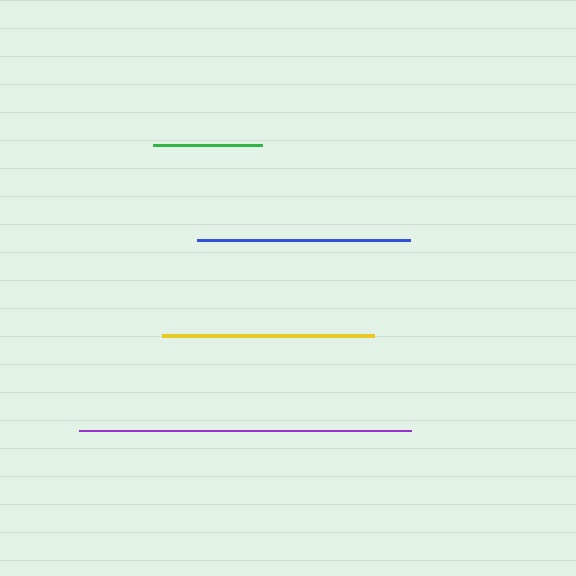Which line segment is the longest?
The purple line is the longest at approximately 332 pixels.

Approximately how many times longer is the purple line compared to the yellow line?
The purple line is approximately 1.6 times the length of the yellow line.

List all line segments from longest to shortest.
From longest to shortest: purple, blue, yellow, green.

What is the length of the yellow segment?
The yellow segment is approximately 212 pixels long.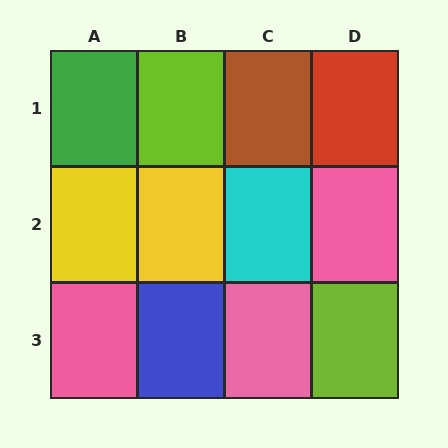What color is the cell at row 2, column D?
Pink.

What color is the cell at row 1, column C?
Brown.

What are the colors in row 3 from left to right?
Pink, blue, pink, lime.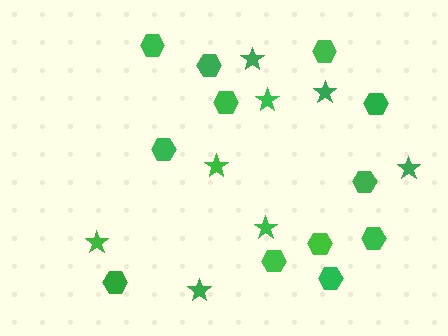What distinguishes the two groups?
There are 2 groups: one group of stars (8) and one group of hexagons (12).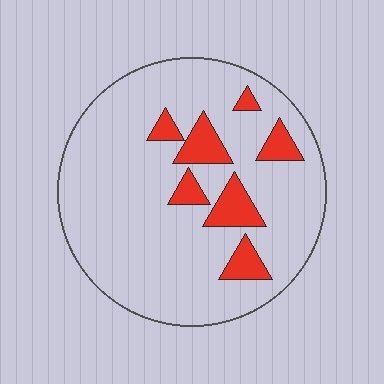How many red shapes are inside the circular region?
7.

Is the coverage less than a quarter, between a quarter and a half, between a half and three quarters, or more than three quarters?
Less than a quarter.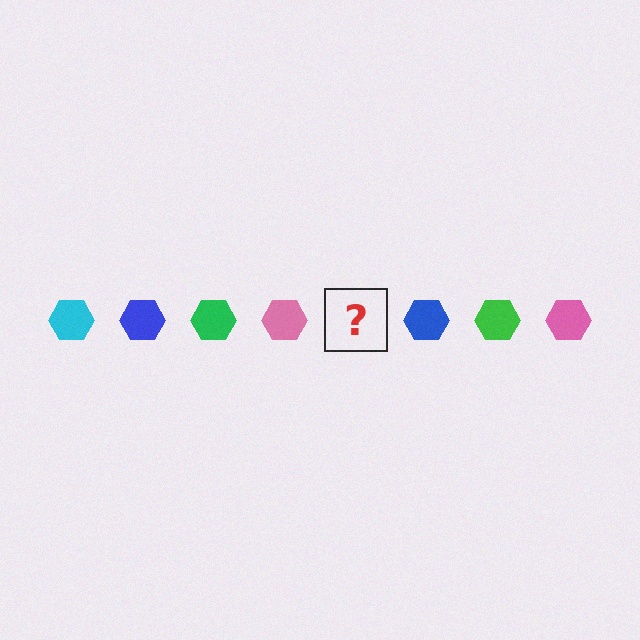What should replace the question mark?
The question mark should be replaced with a cyan hexagon.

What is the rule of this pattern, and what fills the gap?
The rule is that the pattern cycles through cyan, blue, green, pink hexagons. The gap should be filled with a cyan hexagon.